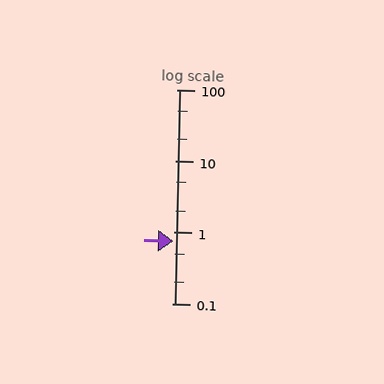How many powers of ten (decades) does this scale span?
The scale spans 3 decades, from 0.1 to 100.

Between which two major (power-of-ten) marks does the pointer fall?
The pointer is between 0.1 and 1.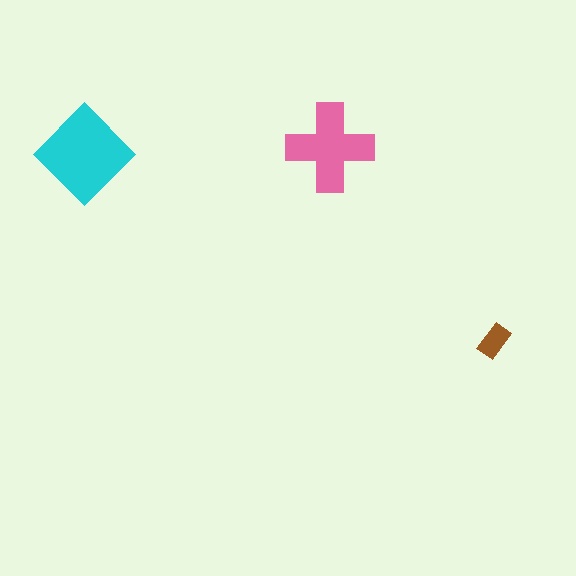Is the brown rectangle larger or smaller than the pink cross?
Smaller.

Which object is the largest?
The cyan diamond.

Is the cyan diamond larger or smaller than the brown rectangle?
Larger.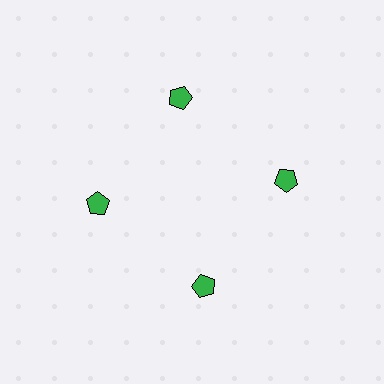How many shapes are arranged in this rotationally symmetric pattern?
There are 4 shapes, arranged in 4 groups of 1.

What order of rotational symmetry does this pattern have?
This pattern has 4-fold rotational symmetry.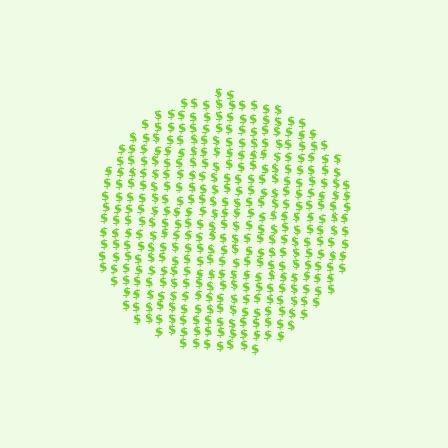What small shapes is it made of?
It is made of small dollar signs.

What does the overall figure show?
The overall figure shows a circle.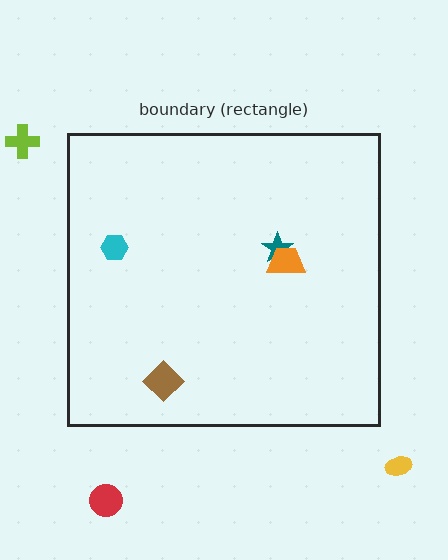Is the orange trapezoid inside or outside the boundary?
Inside.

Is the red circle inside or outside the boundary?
Outside.